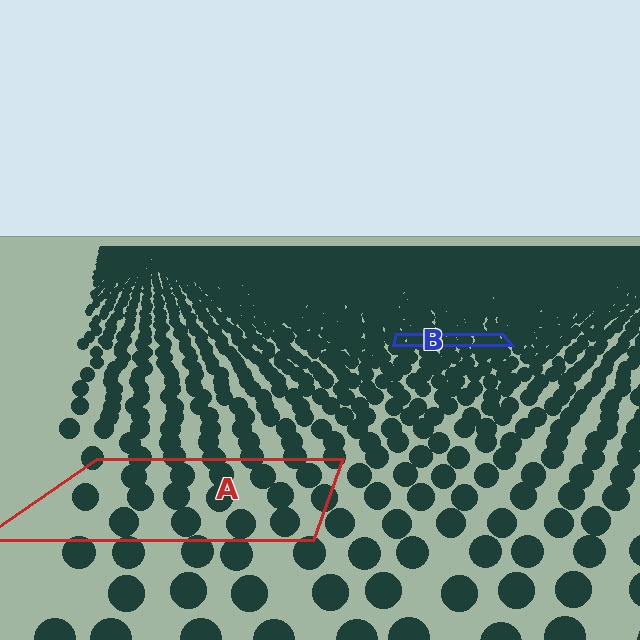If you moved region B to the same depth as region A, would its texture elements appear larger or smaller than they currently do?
They would appear larger. At a closer depth, the same texture elements are projected at a bigger on-screen size.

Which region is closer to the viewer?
Region A is closer. The texture elements there are larger and more spread out.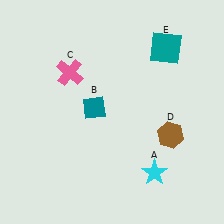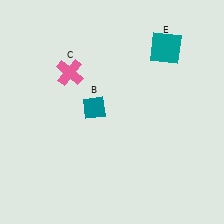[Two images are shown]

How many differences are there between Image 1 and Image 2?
There are 2 differences between the two images.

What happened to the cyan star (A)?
The cyan star (A) was removed in Image 2. It was in the bottom-right area of Image 1.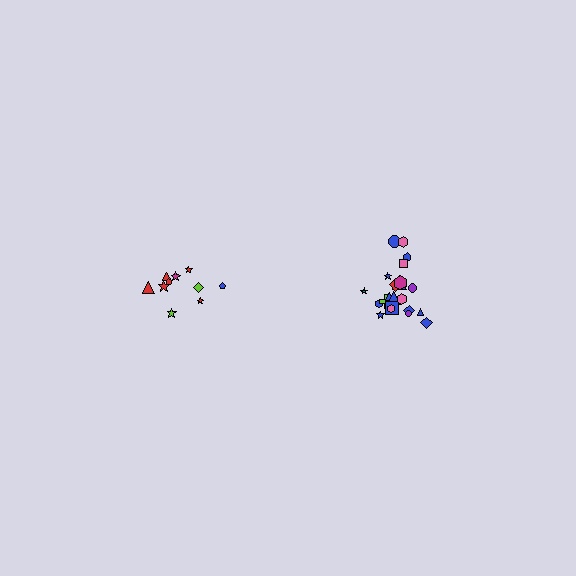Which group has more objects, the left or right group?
The right group.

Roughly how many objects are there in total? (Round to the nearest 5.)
Roughly 30 objects in total.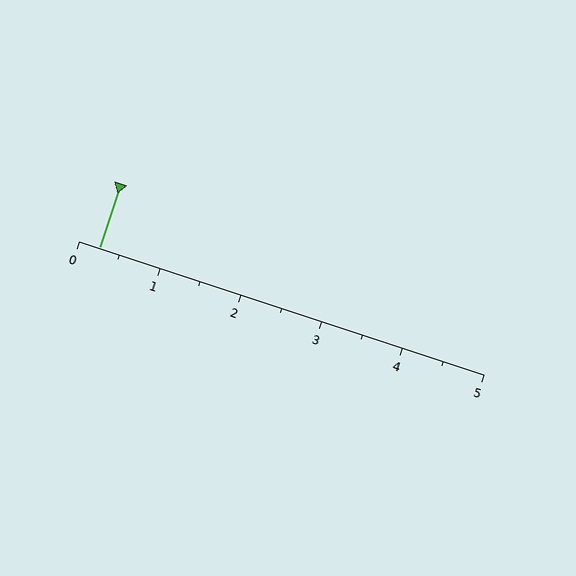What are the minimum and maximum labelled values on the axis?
The axis runs from 0 to 5.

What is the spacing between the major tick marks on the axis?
The major ticks are spaced 1 apart.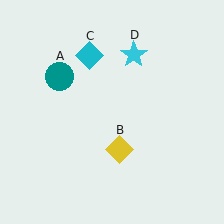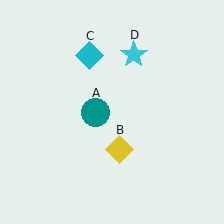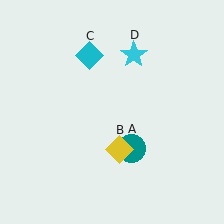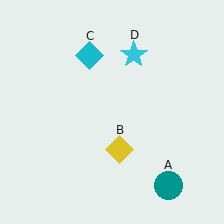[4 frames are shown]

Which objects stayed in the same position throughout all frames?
Yellow diamond (object B) and cyan diamond (object C) and cyan star (object D) remained stationary.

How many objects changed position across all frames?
1 object changed position: teal circle (object A).